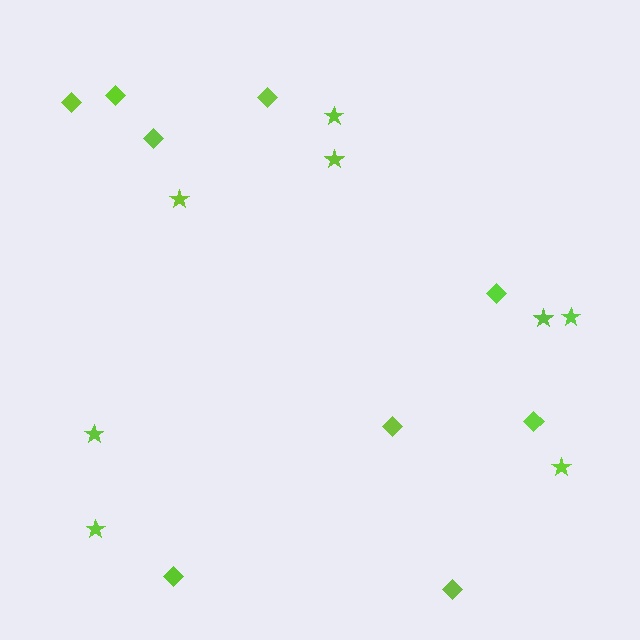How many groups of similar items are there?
There are 2 groups: one group of diamonds (9) and one group of stars (8).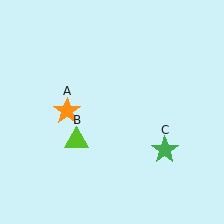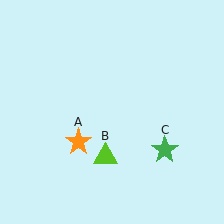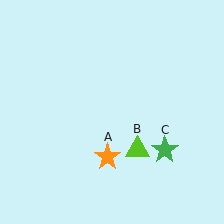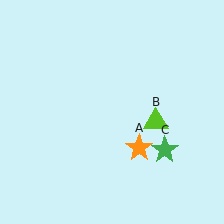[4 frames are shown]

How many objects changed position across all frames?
2 objects changed position: orange star (object A), lime triangle (object B).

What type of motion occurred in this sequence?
The orange star (object A), lime triangle (object B) rotated counterclockwise around the center of the scene.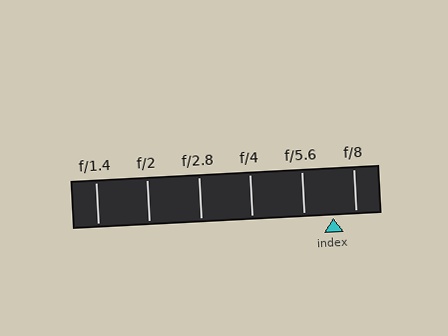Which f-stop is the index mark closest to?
The index mark is closest to f/8.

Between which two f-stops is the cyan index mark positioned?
The index mark is between f/5.6 and f/8.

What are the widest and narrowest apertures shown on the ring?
The widest aperture shown is f/1.4 and the narrowest is f/8.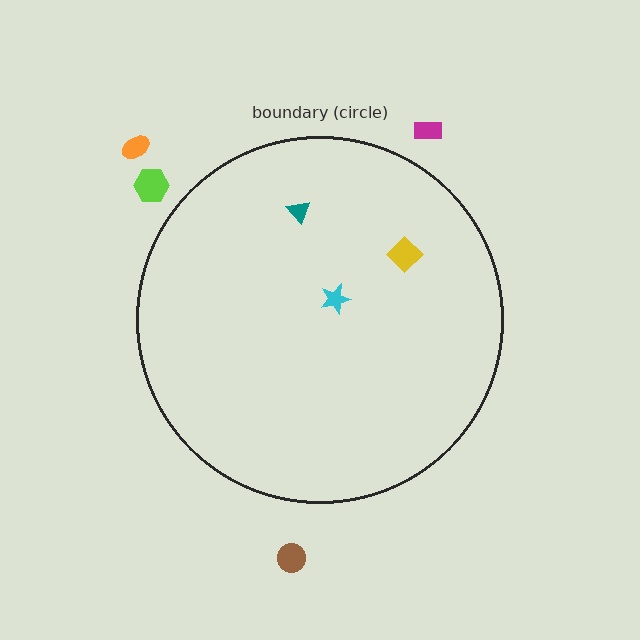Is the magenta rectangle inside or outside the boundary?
Outside.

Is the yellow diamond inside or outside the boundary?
Inside.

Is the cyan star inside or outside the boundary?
Inside.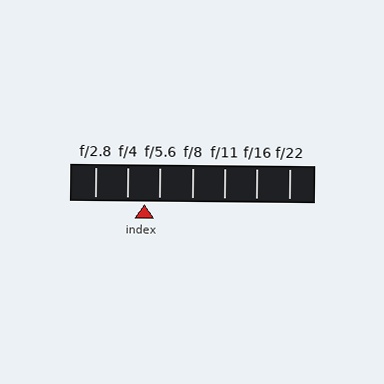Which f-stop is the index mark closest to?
The index mark is closest to f/5.6.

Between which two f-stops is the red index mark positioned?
The index mark is between f/4 and f/5.6.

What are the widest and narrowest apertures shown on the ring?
The widest aperture shown is f/2.8 and the narrowest is f/22.